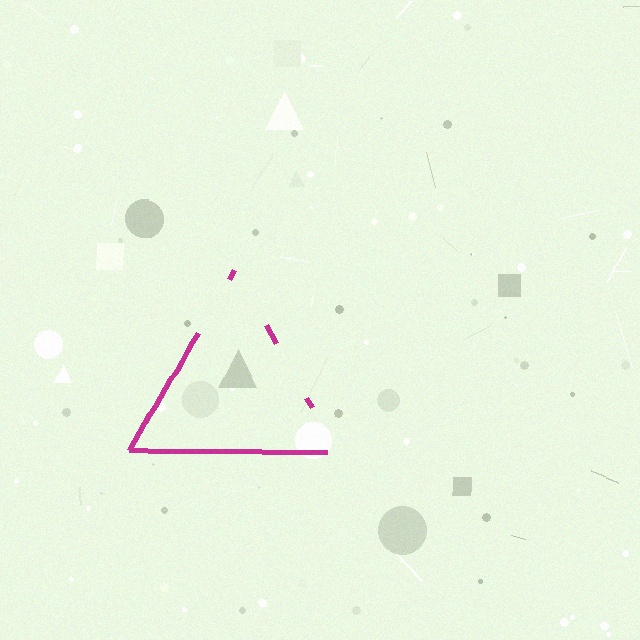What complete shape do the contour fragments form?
The contour fragments form a triangle.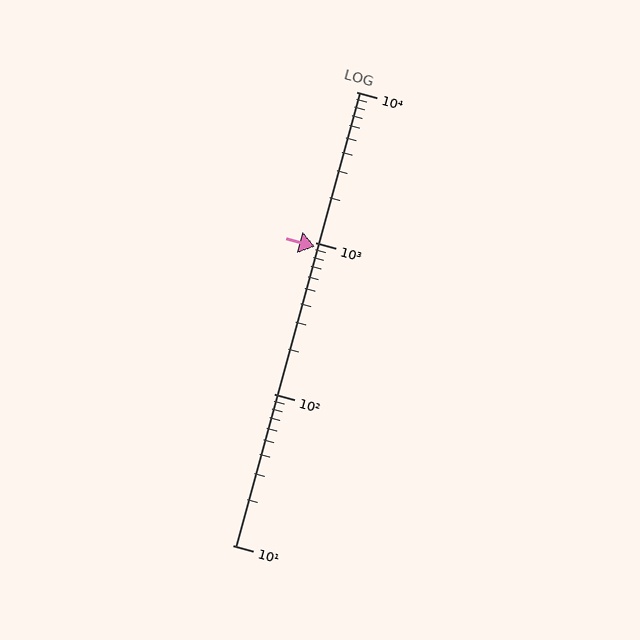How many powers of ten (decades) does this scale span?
The scale spans 3 decades, from 10 to 10000.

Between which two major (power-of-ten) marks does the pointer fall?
The pointer is between 100 and 1000.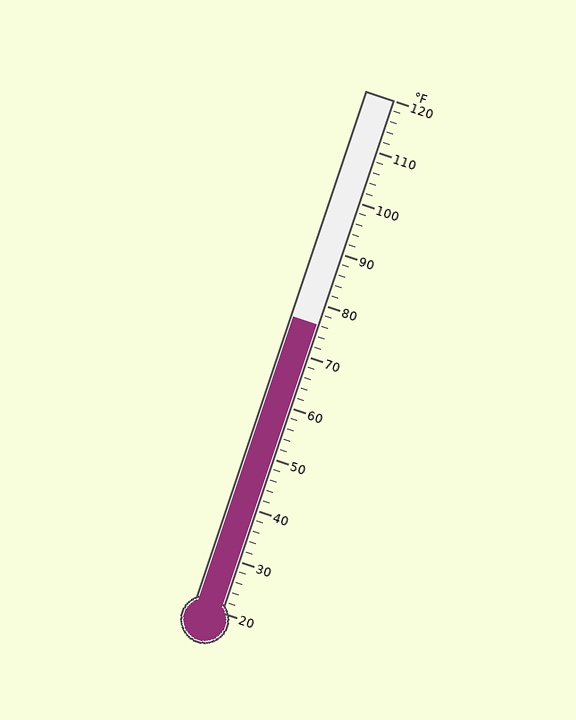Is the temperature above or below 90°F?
The temperature is below 90°F.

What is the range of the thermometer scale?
The thermometer scale ranges from 20°F to 120°F.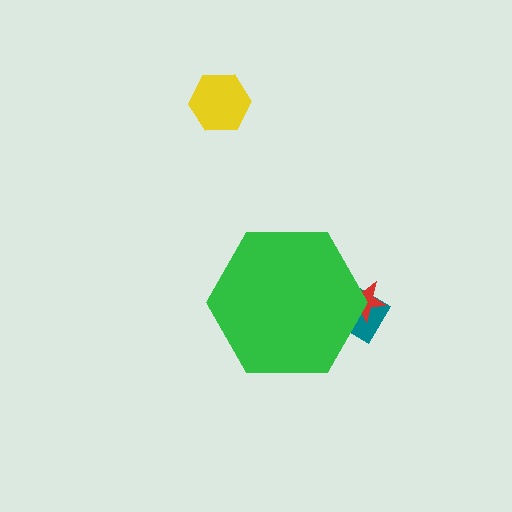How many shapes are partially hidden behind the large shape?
2 shapes are partially hidden.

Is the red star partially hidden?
Yes, the red star is partially hidden behind the green hexagon.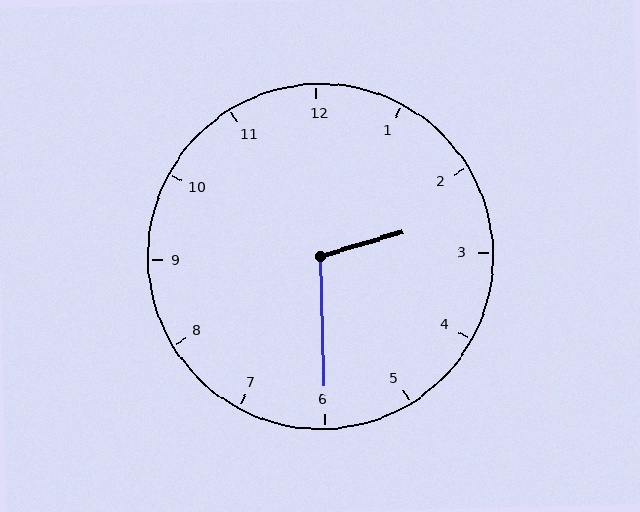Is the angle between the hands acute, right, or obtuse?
It is obtuse.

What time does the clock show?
2:30.